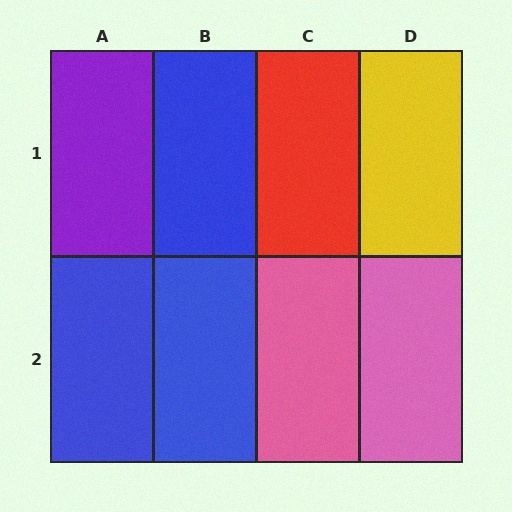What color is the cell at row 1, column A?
Purple.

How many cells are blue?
3 cells are blue.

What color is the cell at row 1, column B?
Blue.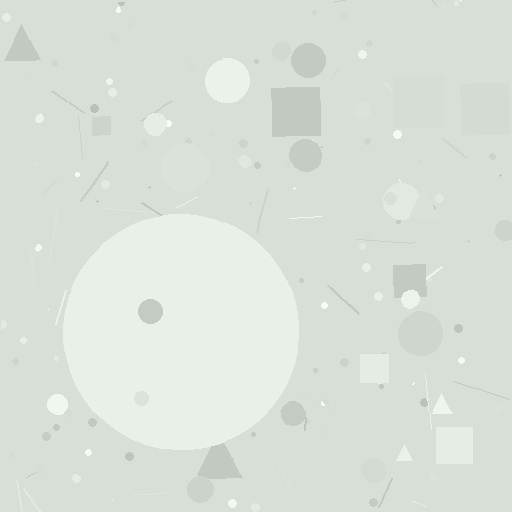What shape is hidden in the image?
A circle is hidden in the image.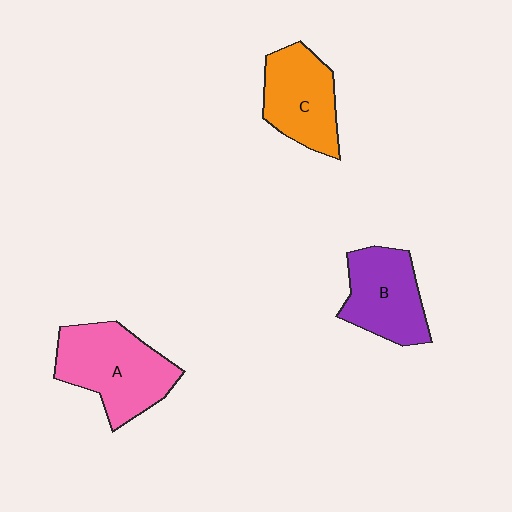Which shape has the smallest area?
Shape C (orange).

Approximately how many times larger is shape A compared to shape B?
Approximately 1.3 times.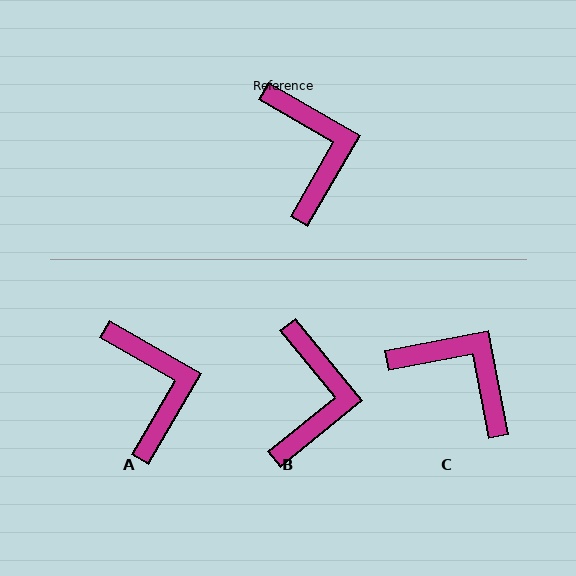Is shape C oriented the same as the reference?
No, it is off by about 41 degrees.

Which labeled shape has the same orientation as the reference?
A.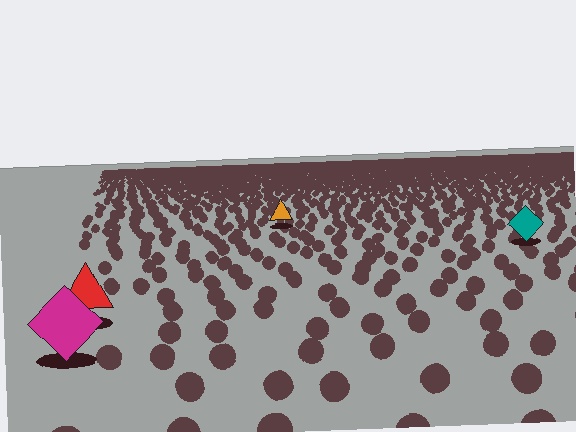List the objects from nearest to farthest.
From nearest to farthest: the magenta diamond, the red triangle, the teal diamond, the orange triangle.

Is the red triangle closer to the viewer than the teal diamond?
Yes. The red triangle is closer — you can tell from the texture gradient: the ground texture is coarser near it.